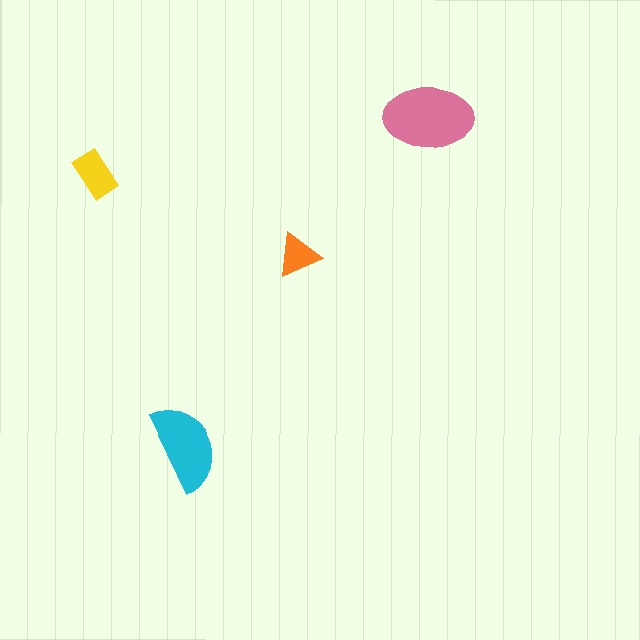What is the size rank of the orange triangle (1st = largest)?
4th.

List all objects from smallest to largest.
The orange triangle, the yellow rectangle, the cyan semicircle, the pink ellipse.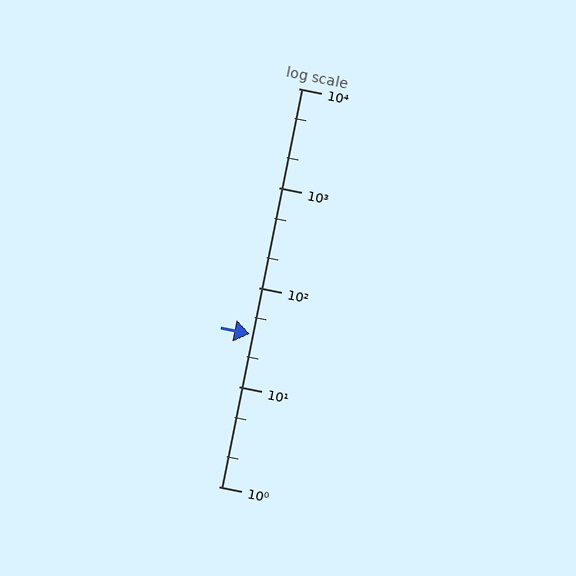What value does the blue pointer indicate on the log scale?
The pointer indicates approximately 34.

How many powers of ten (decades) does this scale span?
The scale spans 4 decades, from 1 to 10000.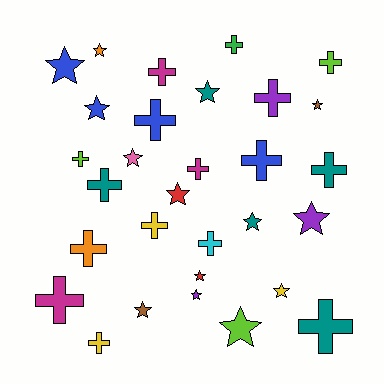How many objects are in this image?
There are 30 objects.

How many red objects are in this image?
There are 2 red objects.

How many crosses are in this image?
There are 16 crosses.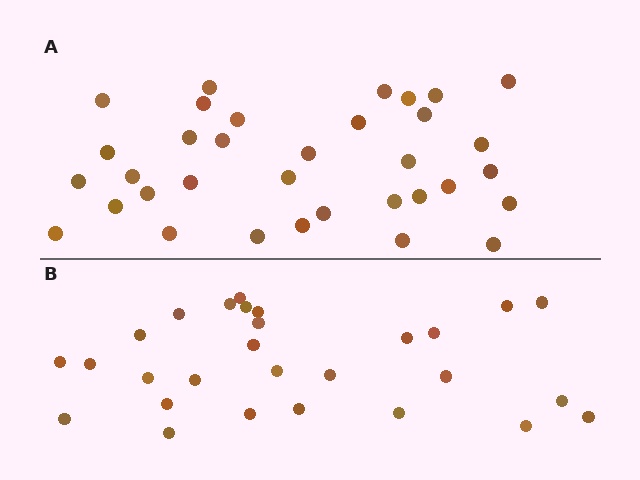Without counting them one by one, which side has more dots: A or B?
Region A (the top region) has more dots.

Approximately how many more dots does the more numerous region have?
Region A has about 6 more dots than region B.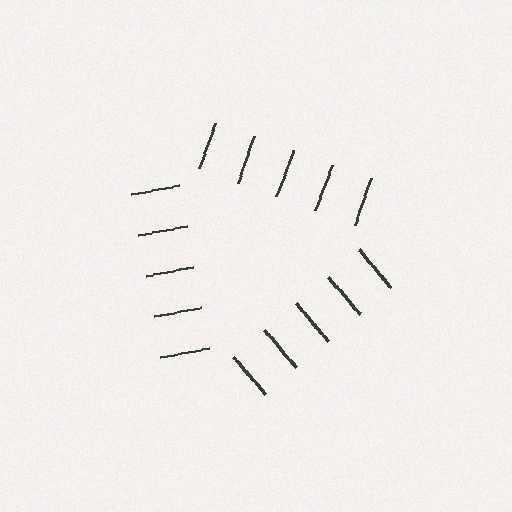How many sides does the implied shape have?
3 sides — the line-ends trace a triangle.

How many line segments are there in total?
15 — 5 along each of the 3 edges.